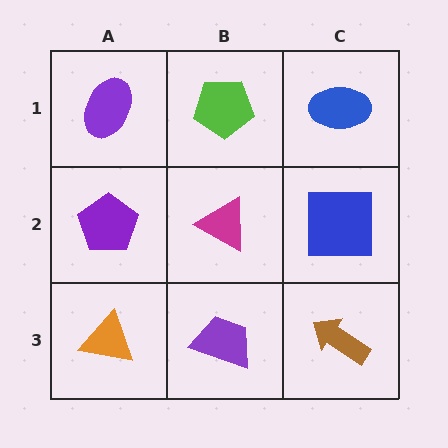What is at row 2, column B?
A magenta triangle.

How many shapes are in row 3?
3 shapes.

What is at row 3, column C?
A brown arrow.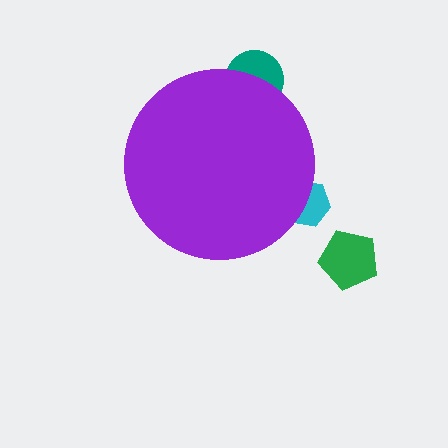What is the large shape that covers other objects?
A purple circle.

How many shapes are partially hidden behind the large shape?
2 shapes are partially hidden.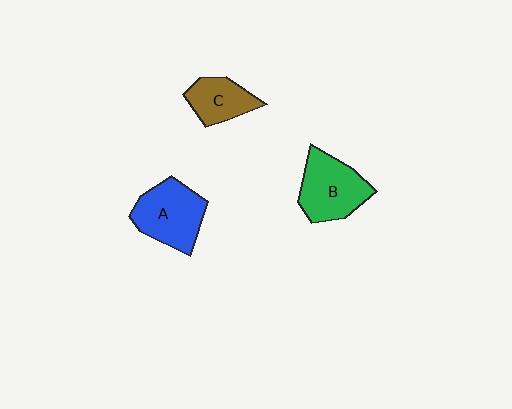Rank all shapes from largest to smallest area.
From largest to smallest: A (blue), B (green), C (brown).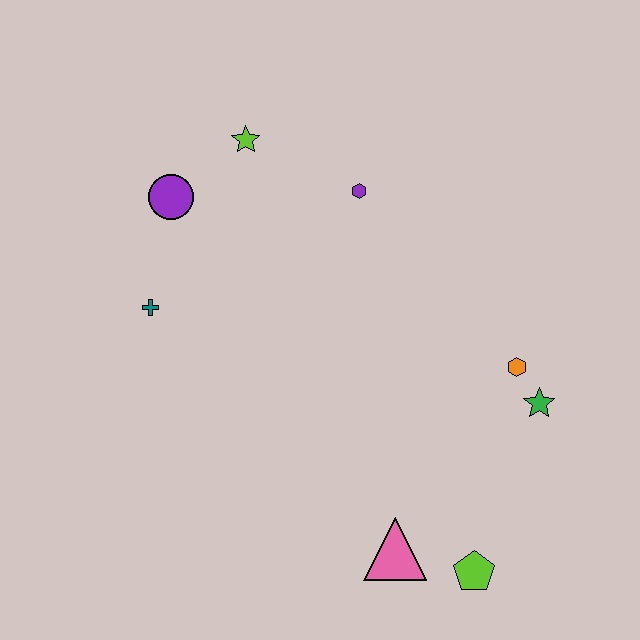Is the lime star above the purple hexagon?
Yes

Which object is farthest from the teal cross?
The lime pentagon is farthest from the teal cross.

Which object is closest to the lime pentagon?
The pink triangle is closest to the lime pentagon.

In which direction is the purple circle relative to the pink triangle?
The purple circle is above the pink triangle.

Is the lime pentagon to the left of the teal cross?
No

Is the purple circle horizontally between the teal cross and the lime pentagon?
Yes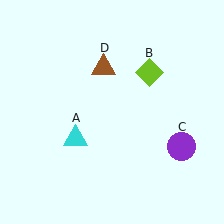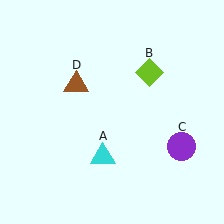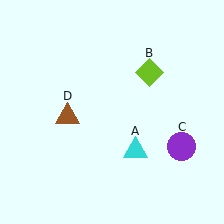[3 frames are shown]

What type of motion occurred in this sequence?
The cyan triangle (object A), brown triangle (object D) rotated counterclockwise around the center of the scene.